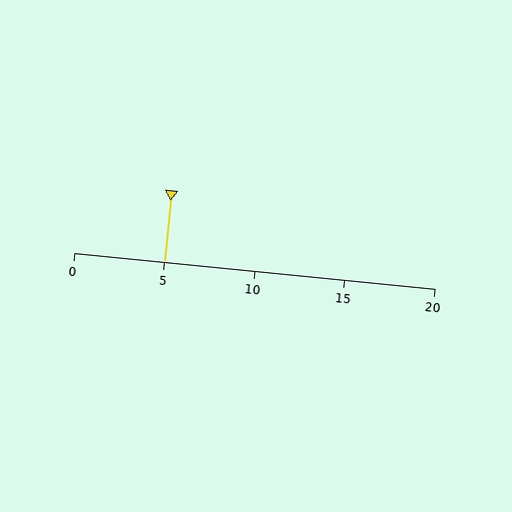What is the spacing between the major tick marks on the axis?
The major ticks are spaced 5 apart.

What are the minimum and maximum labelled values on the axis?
The axis runs from 0 to 20.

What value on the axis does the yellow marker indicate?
The marker indicates approximately 5.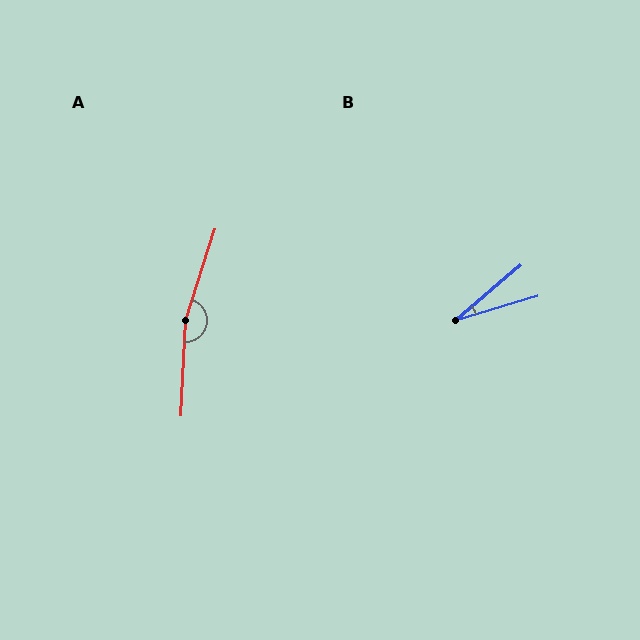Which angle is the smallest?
B, at approximately 24 degrees.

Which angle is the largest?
A, at approximately 165 degrees.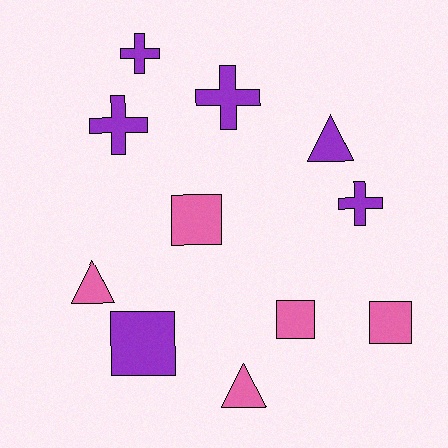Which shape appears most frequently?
Cross, with 4 objects.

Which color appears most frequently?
Purple, with 6 objects.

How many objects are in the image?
There are 11 objects.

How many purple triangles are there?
There is 1 purple triangle.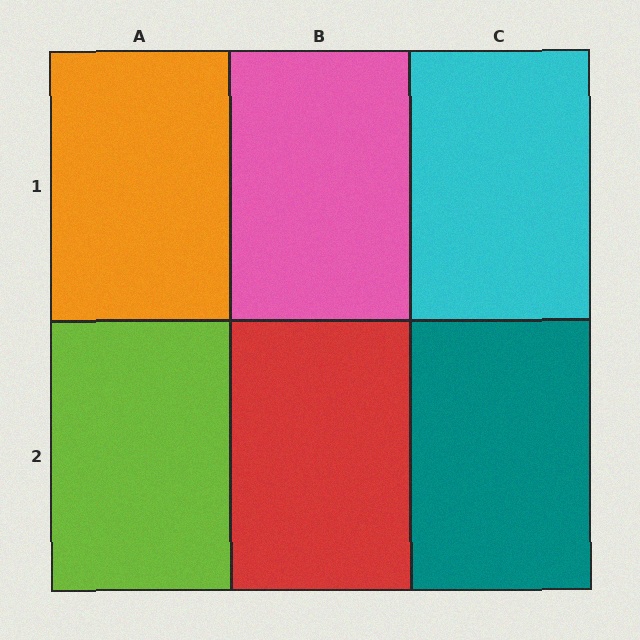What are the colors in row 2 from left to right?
Lime, red, teal.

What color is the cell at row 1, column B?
Pink.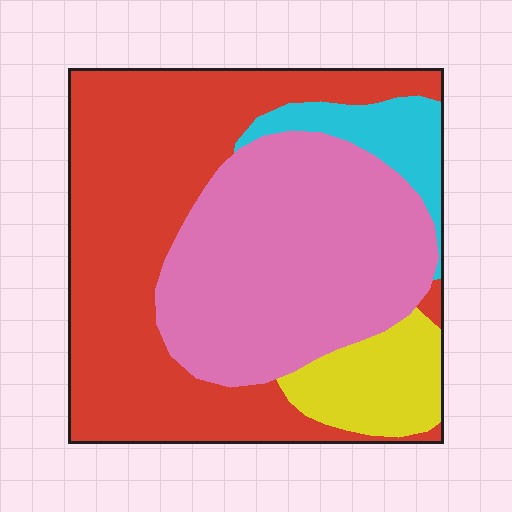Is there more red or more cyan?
Red.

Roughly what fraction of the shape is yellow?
Yellow takes up about one tenth (1/10) of the shape.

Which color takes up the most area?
Red, at roughly 45%.